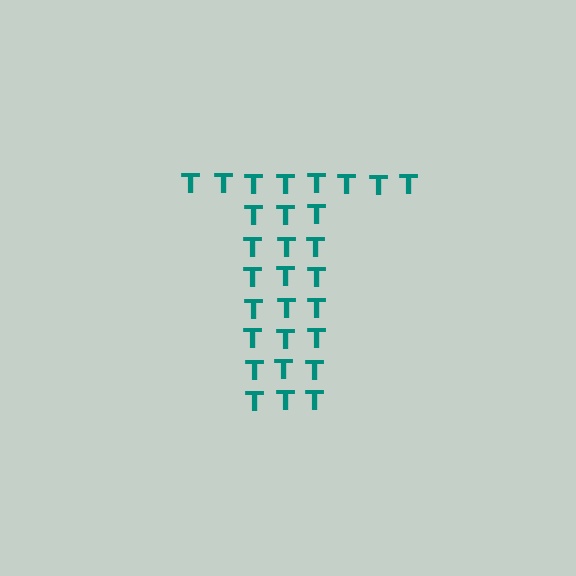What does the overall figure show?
The overall figure shows the letter T.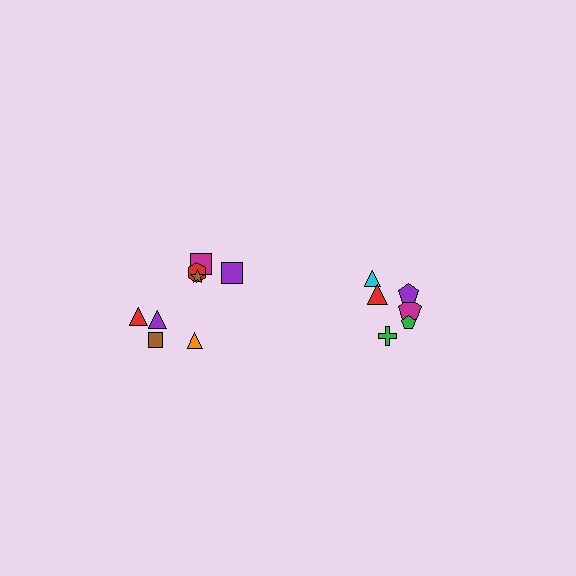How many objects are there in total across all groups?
There are 14 objects.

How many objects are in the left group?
There are 8 objects.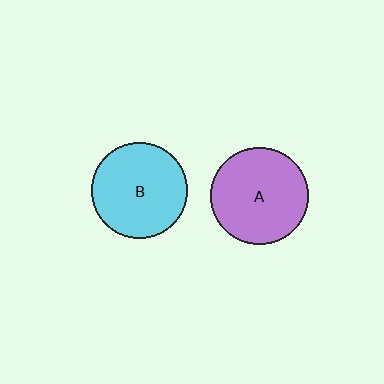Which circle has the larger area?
Circle A (purple).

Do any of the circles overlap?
No, none of the circles overlap.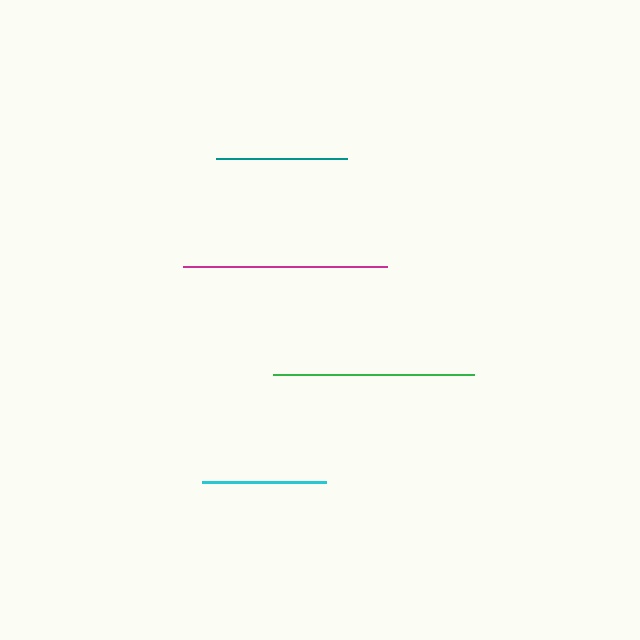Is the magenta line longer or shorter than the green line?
The magenta line is longer than the green line.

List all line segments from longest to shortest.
From longest to shortest: magenta, green, teal, cyan.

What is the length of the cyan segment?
The cyan segment is approximately 123 pixels long.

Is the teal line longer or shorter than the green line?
The green line is longer than the teal line.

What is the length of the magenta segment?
The magenta segment is approximately 204 pixels long.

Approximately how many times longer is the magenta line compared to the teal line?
The magenta line is approximately 1.6 times the length of the teal line.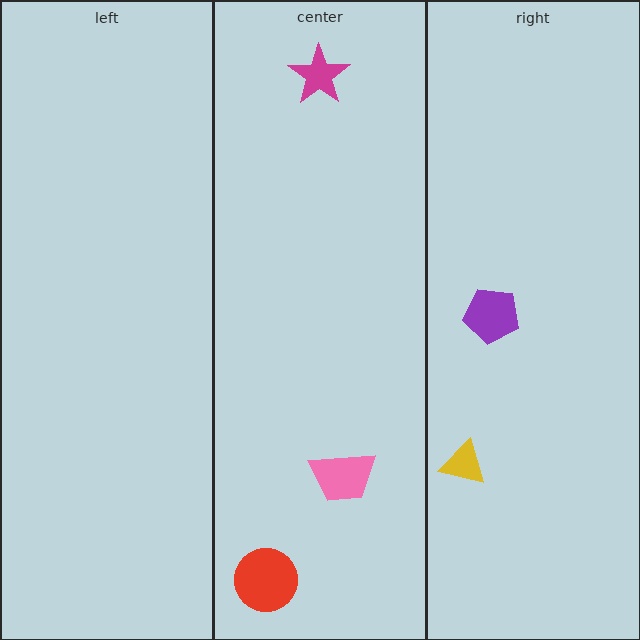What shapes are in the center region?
The magenta star, the pink trapezoid, the red circle.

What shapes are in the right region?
The yellow triangle, the purple pentagon.